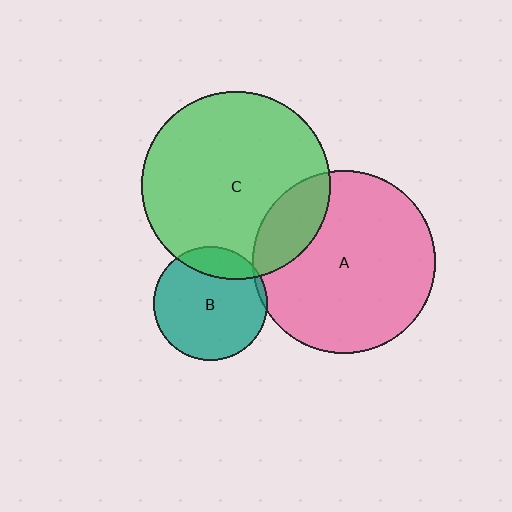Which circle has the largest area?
Circle C (green).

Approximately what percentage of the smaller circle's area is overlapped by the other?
Approximately 5%.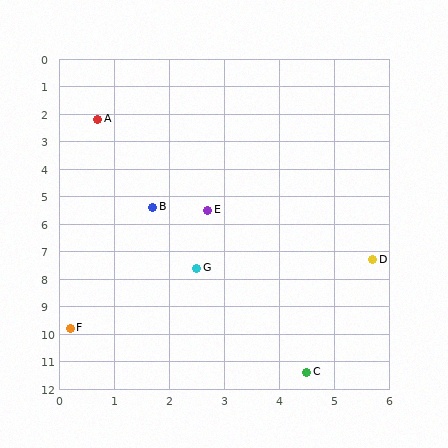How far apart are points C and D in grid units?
Points C and D are about 4.3 grid units apart.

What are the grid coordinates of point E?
Point E is at approximately (2.7, 5.5).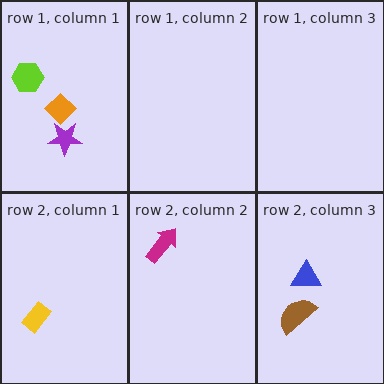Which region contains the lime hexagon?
The row 1, column 1 region.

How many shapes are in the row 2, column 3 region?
2.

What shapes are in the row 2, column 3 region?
The blue triangle, the brown semicircle.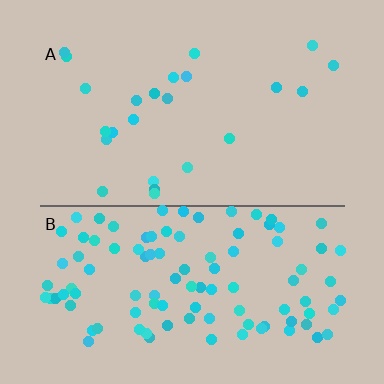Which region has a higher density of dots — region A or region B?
B (the bottom).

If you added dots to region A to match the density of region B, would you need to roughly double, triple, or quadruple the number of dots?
Approximately quadruple.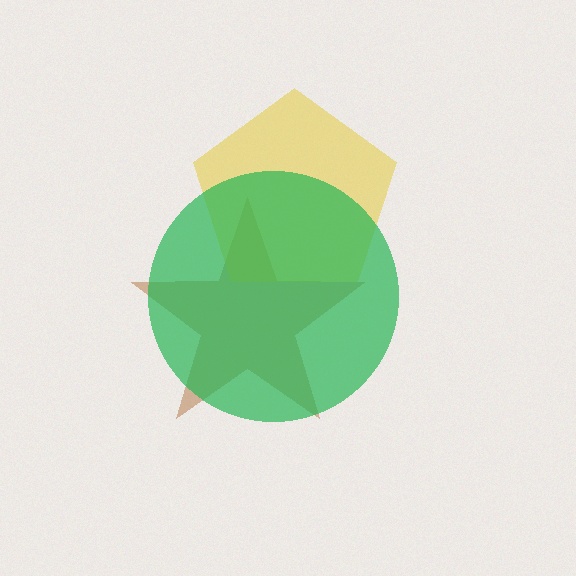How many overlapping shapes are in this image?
There are 3 overlapping shapes in the image.